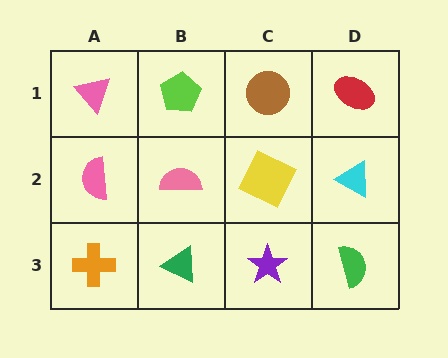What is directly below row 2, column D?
A green semicircle.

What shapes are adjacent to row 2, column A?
A pink triangle (row 1, column A), an orange cross (row 3, column A), a pink semicircle (row 2, column B).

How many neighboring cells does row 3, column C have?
3.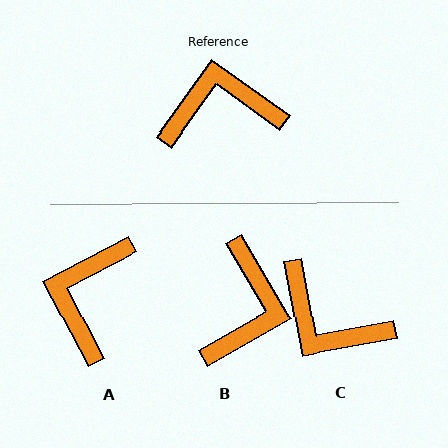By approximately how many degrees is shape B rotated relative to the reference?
Approximately 114 degrees clockwise.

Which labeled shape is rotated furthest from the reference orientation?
C, about 136 degrees away.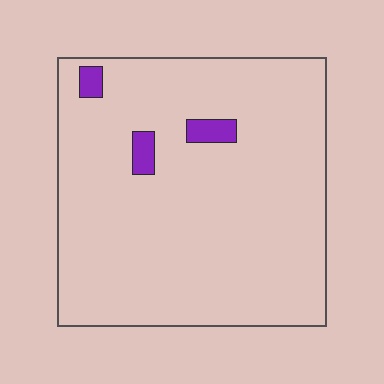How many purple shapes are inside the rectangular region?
3.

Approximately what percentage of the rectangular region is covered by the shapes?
Approximately 5%.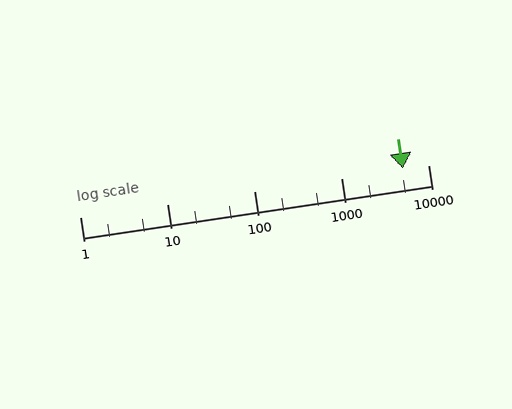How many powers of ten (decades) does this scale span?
The scale spans 4 decades, from 1 to 10000.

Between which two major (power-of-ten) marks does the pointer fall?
The pointer is between 1000 and 10000.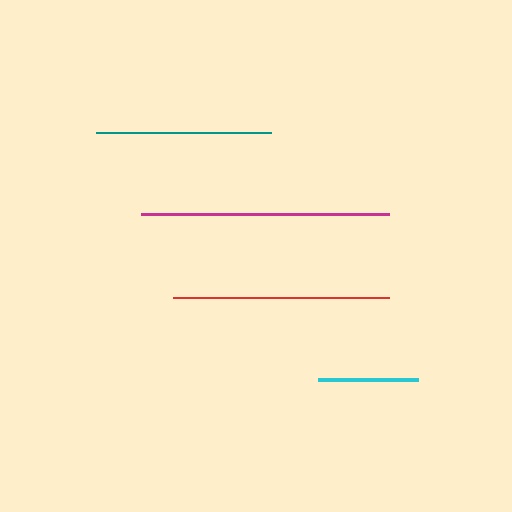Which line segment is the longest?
The magenta line is the longest at approximately 249 pixels.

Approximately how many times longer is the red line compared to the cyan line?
The red line is approximately 2.2 times the length of the cyan line.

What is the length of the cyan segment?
The cyan segment is approximately 100 pixels long.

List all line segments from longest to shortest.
From longest to shortest: magenta, red, teal, cyan.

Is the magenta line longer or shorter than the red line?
The magenta line is longer than the red line.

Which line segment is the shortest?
The cyan line is the shortest at approximately 100 pixels.